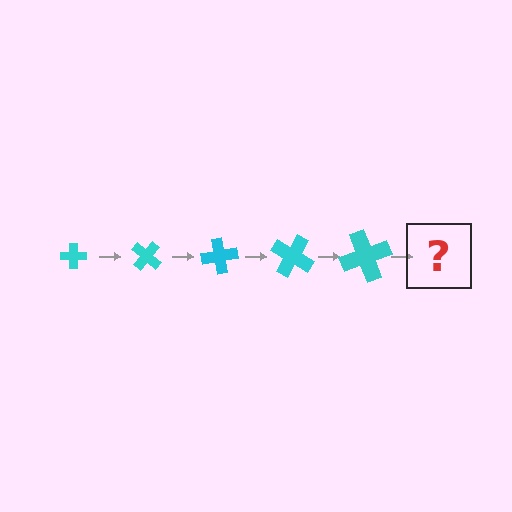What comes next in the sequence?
The next element should be a cross, larger than the previous one and rotated 200 degrees from the start.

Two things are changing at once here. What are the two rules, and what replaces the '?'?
The two rules are that the cross grows larger each step and it rotates 40 degrees each step. The '?' should be a cross, larger than the previous one and rotated 200 degrees from the start.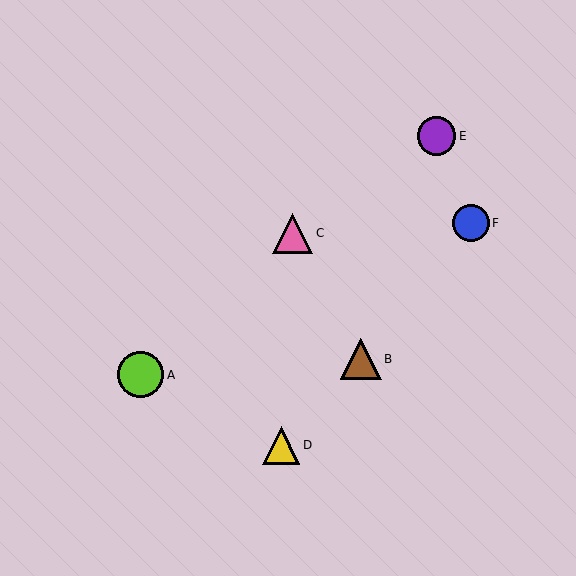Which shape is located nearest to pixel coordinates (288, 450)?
The yellow triangle (labeled D) at (281, 445) is nearest to that location.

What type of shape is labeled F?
Shape F is a blue circle.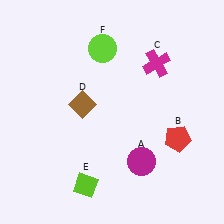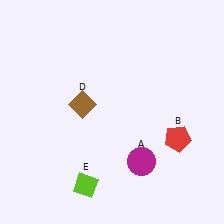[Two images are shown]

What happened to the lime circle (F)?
The lime circle (F) was removed in Image 2. It was in the top-left area of Image 1.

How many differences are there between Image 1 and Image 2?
There are 2 differences between the two images.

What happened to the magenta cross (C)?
The magenta cross (C) was removed in Image 2. It was in the top-right area of Image 1.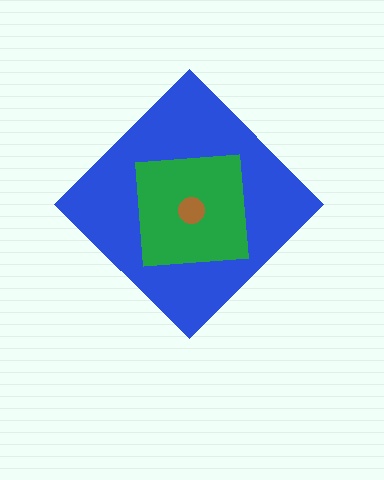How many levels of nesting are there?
3.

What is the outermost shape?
The blue diamond.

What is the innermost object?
The brown circle.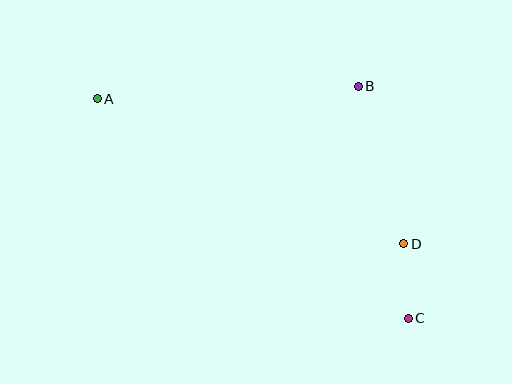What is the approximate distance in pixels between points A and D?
The distance between A and D is approximately 339 pixels.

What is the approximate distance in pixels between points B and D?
The distance between B and D is approximately 164 pixels.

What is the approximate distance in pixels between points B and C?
The distance between B and C is approximately 238 pixels.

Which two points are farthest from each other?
Points A and C are farthest from each other.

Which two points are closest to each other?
Points C and D are closest to each other.